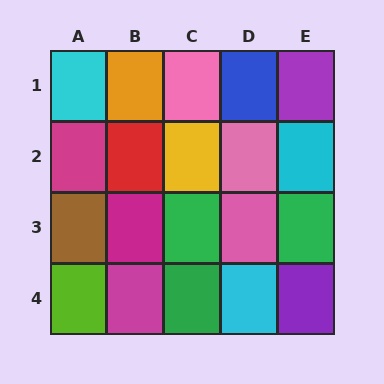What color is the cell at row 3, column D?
Pink.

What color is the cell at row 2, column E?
Cyan.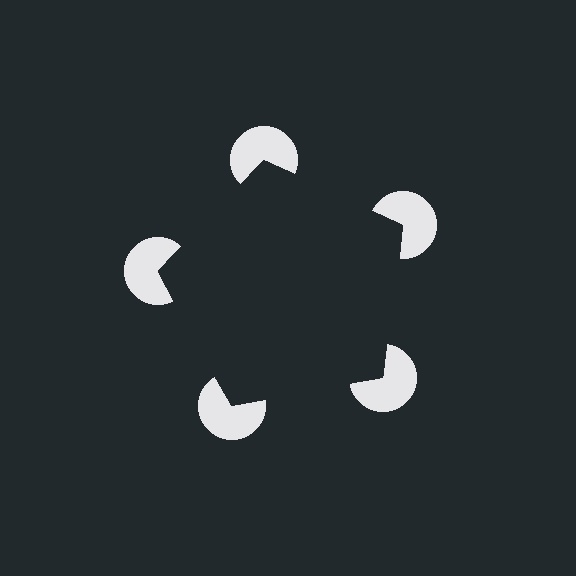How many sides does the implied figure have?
5 sides.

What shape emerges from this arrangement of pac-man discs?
An illusory pentagon — its edges are inferred from the aligned wedge cuts in the pac-man discs, not physically drawn.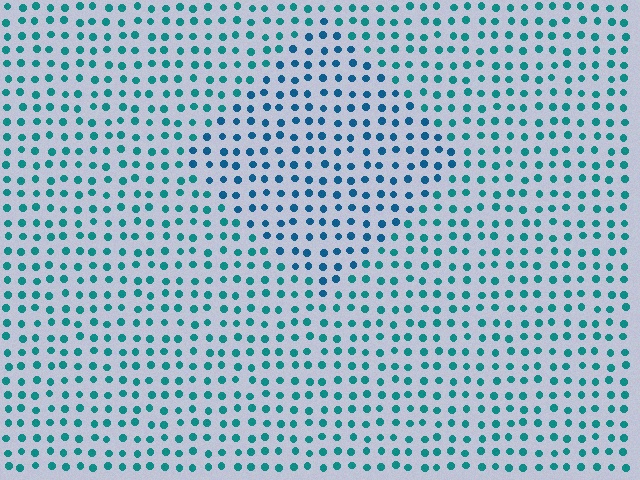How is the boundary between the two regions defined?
The boundary is defined purely by a slight shift in hue (about 26 degrees). Spacing, size, and orientation are identical on both sides.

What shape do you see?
I see a diamond.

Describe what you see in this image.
The image is filled with small teal elements in a uniform arrangement. A diamond-shaped region is visible where the elements are tinted to a slightly different hue, forming a subtle color boundary.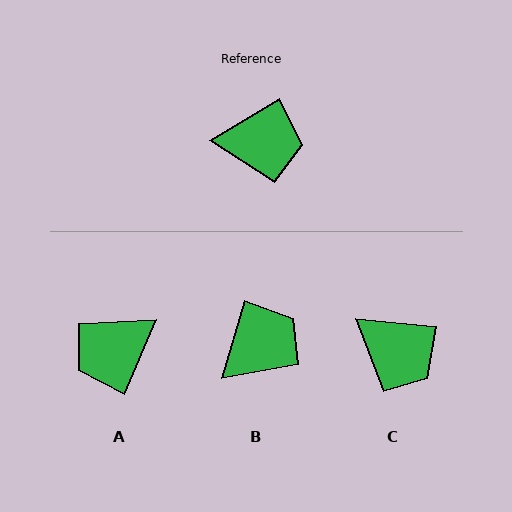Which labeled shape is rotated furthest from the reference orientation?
A, about 143 degrees away.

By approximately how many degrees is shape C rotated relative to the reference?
Approximately 36 degrees clockwise.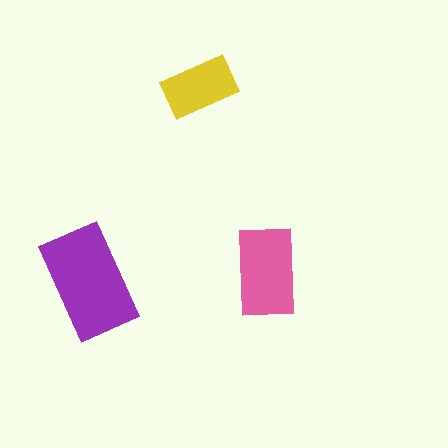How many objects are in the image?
There are 3 objects in the image.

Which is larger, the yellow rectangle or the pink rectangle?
The pink one.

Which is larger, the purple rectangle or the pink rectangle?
The purple one.